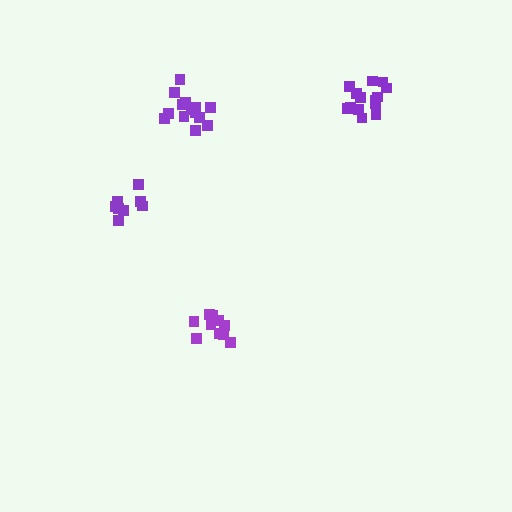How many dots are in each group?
Group 1: 10 dots, Group 2: 8 dots, Group 3: 14 dots, Group 4: 14 dots (46 total).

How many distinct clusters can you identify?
There are 4 distinct clusters.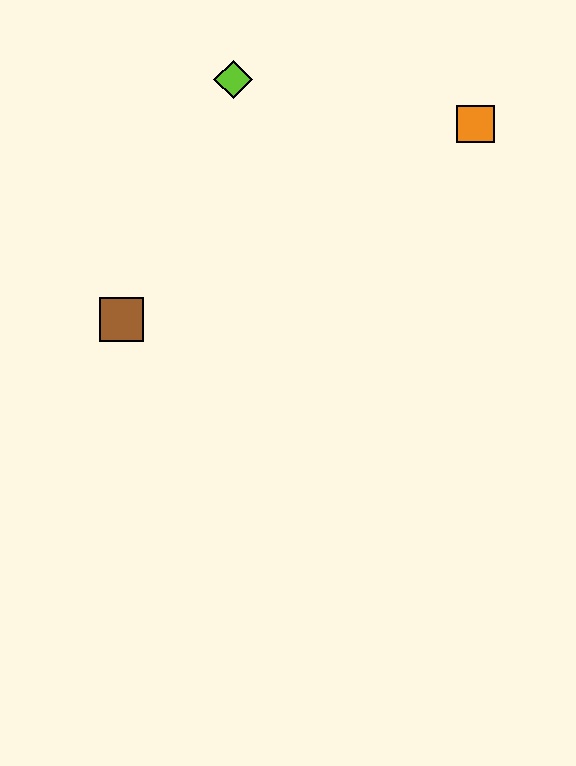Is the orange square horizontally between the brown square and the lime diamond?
No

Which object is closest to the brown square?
The lime diamond is closest to the brown square.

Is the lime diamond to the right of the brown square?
Yes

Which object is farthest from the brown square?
The orange square is farthest from the brown square.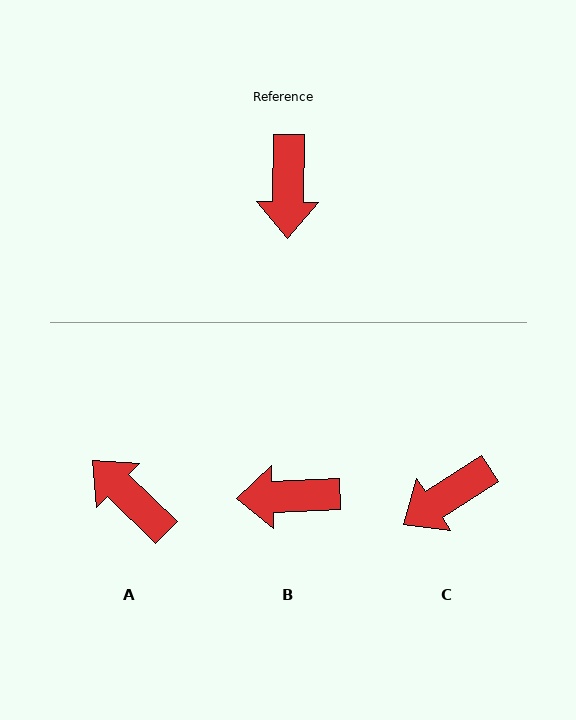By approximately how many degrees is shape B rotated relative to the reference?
Approximately 86 degrees clockwise.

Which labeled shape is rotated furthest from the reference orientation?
A, about 133 degrees away.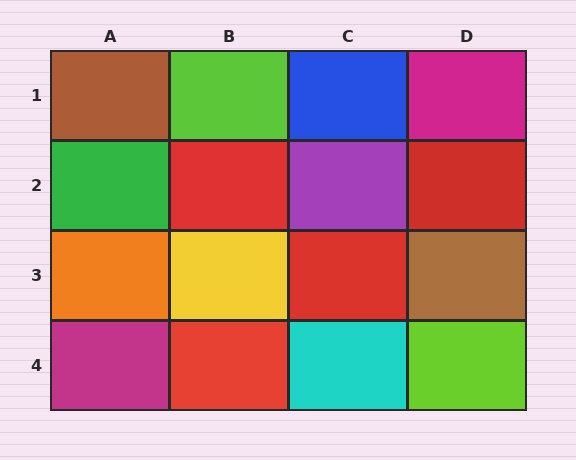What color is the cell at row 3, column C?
Red.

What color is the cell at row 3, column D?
Brown.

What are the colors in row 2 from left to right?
Green, red, purple, red.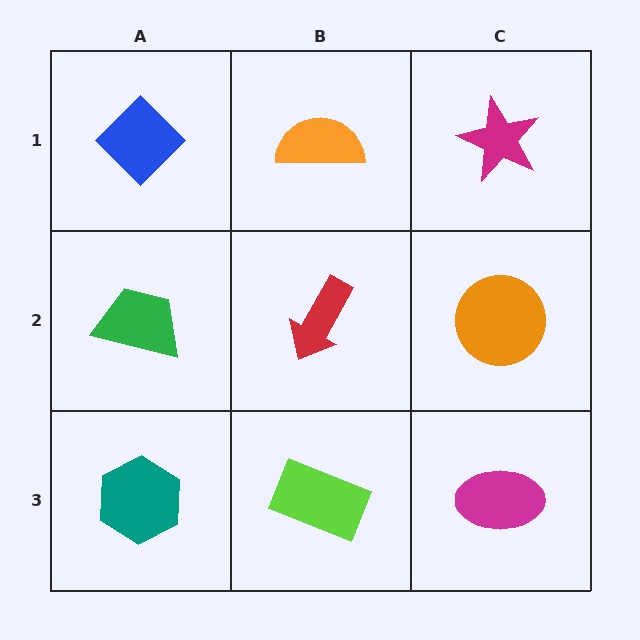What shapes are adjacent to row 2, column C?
A magenta star (row 1, column C), a magenta ellipse (row 3, column C), a red arrow (row 2, column B).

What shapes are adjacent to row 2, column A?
A blue diamond (row 1, column A), a teal hexagon (row 3, column A), a red arrow (row 2, column B).